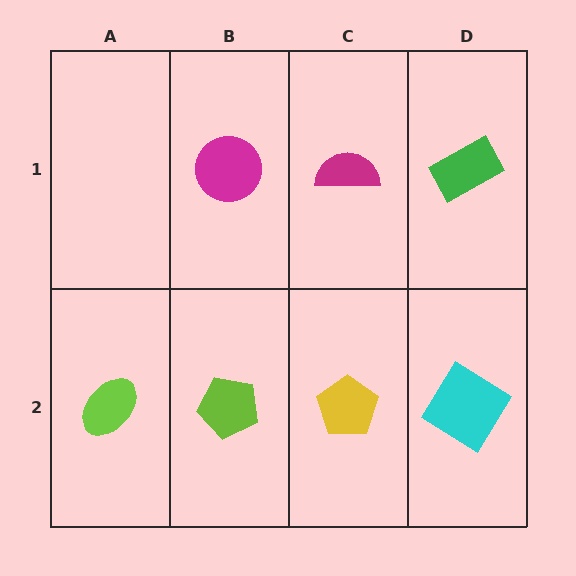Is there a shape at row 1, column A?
No, that cell is empty.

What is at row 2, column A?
A lime ellipse.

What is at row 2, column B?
A lime pentagon.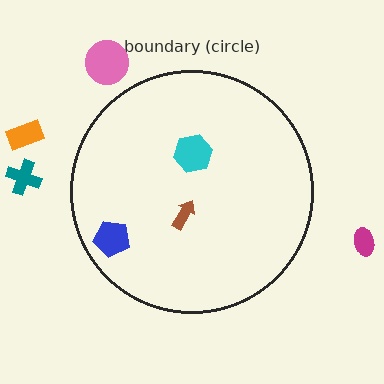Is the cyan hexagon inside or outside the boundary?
Inside.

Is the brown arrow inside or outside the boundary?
Inside.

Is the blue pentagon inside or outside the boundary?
Inside.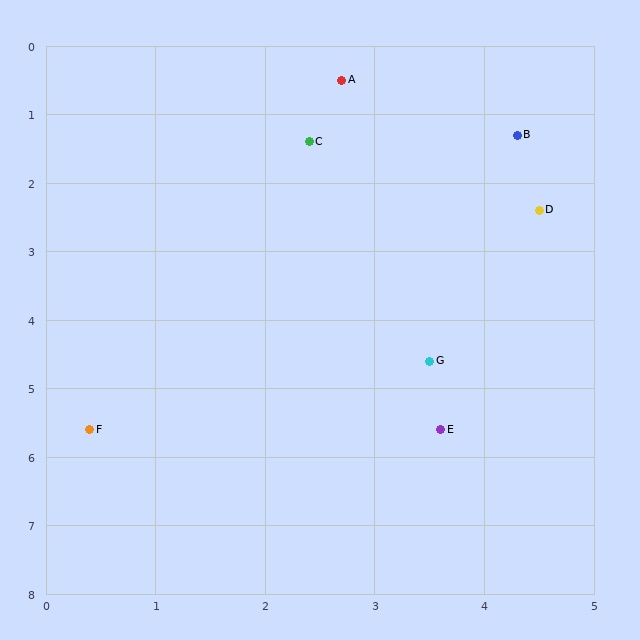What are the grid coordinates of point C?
Point C is at approximately (2.4, 1.4).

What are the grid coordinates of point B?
Point B is at approximately (4.3, 1.3).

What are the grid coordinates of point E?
Point E is at approximately (3.6, 5.6).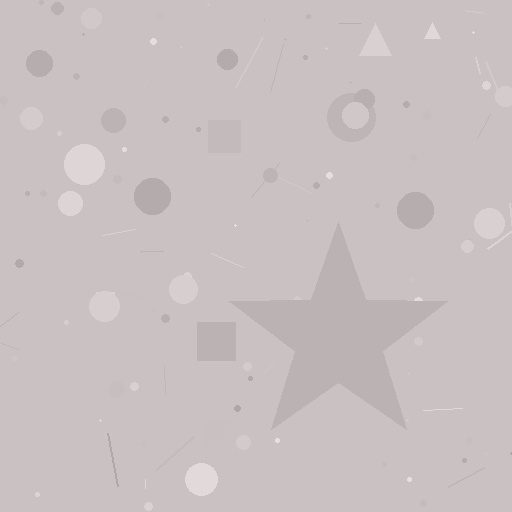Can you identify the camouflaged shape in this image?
The camouflaged shape is a star.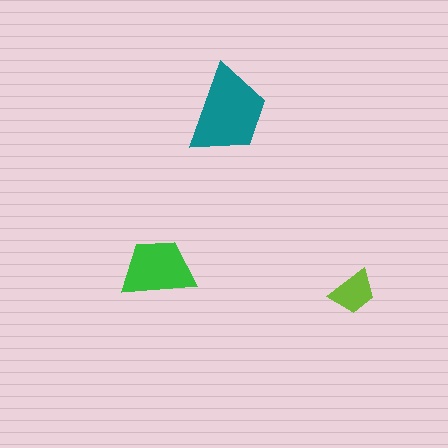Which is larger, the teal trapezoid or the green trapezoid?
The teal one.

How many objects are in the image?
There are 3 objects in the image.